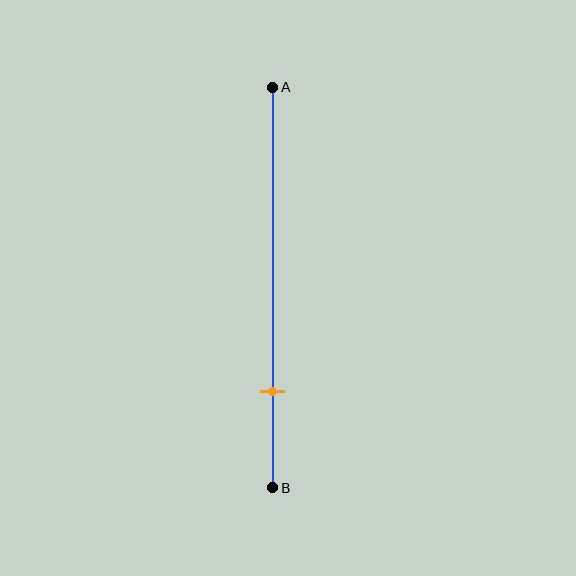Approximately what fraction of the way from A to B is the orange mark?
The orange mark is approximately 75% of the way from A to B.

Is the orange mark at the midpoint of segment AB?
No, the mark is at about 75% from A, not at the 50% midpoint.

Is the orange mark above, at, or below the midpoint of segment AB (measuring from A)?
The orange mark is below the midpoint of segment AB.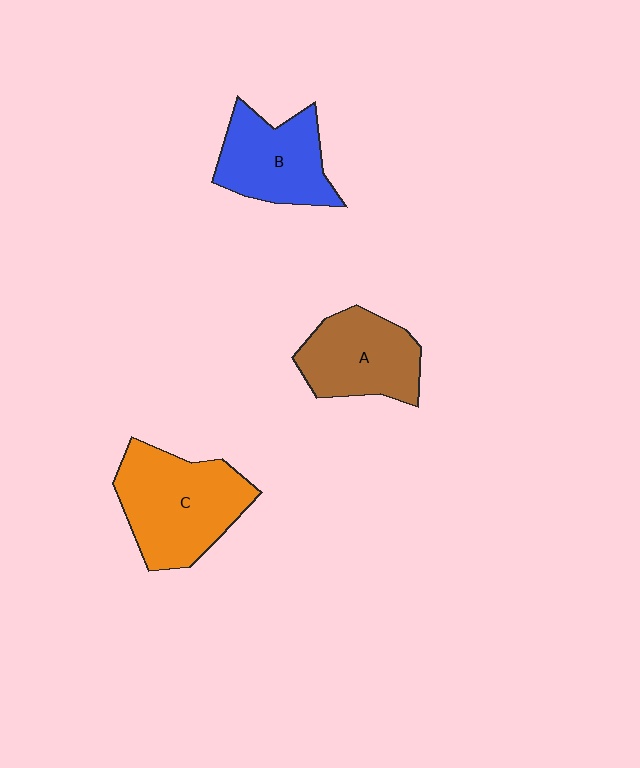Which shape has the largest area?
Shape C (orange).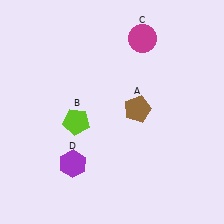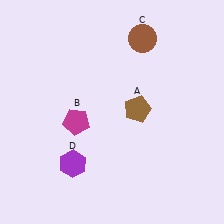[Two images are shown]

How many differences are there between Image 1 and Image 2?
There are 2 differences between the two images.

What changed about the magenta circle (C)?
In Image 1, C is magenta. In Image 2, it changed to brown.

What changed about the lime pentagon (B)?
In Image 1, B is lime. In Image 2, it changed to magenta.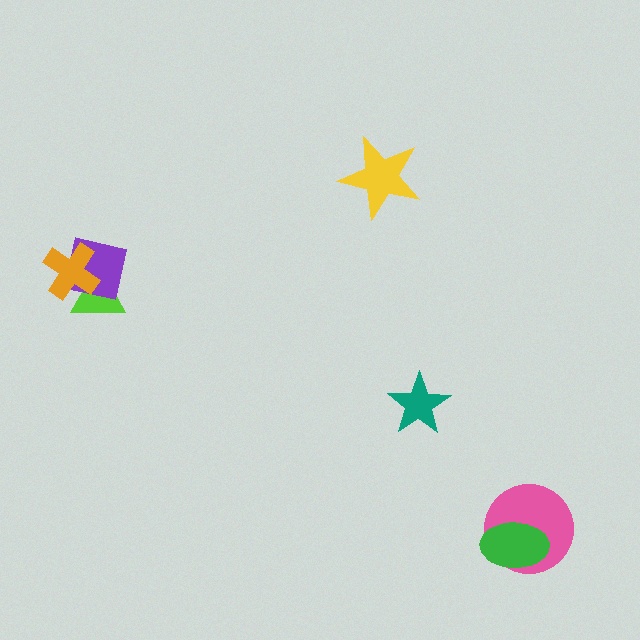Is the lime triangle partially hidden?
Yes, it is partially covered by another shape.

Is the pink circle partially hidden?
Yes, it is partially covered by another shape.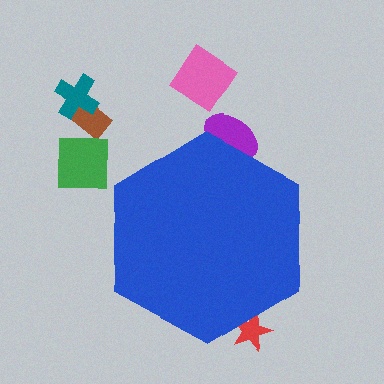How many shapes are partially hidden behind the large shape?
2 shapes are partially hidden.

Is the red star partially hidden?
Yes, the red star is partially hidden behind the blue hexagon.